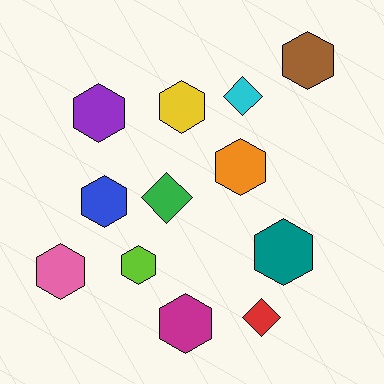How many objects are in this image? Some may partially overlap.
There are 12 objects.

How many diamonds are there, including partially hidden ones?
There are 3 diamonds.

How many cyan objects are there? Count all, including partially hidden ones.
There is 1 cyan object.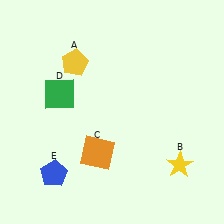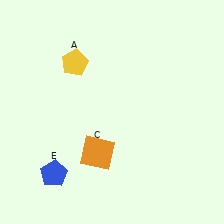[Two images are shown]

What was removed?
The yellow star (B), the green square (D) were removed in Image 2.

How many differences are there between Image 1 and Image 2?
There are 2 differences between the two images.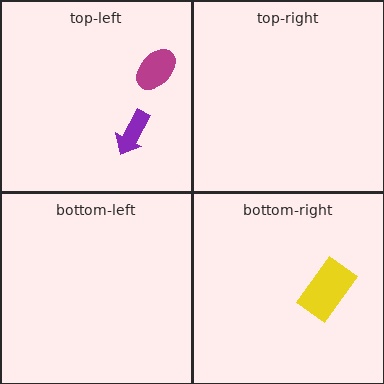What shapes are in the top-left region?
The magenta ellipse, the purple arrow.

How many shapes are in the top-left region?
2.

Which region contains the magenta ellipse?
The top-left region.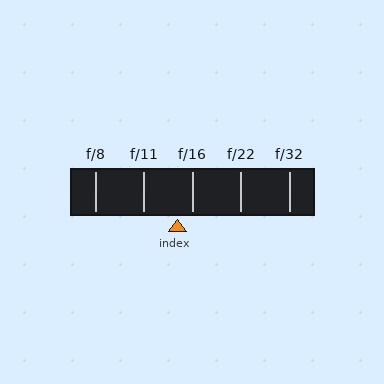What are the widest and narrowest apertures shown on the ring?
The widest aperture shown is f/8 and the narrowest is f/32.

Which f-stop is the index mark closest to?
The index mark is closest to f/16.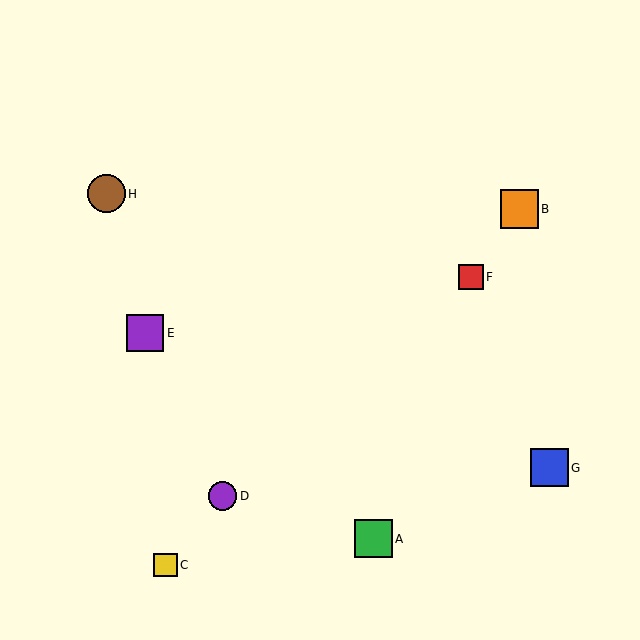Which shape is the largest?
The brown circle (labeled H) is the largest.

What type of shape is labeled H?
Shape H is a brown circle.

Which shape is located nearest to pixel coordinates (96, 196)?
The brown circle (labeled H) at (106, 194) is nearest to that location.